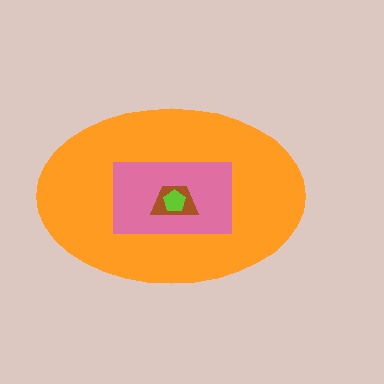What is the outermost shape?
The orange ellipse.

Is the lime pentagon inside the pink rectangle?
Yes.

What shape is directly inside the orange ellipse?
The pink rectangle.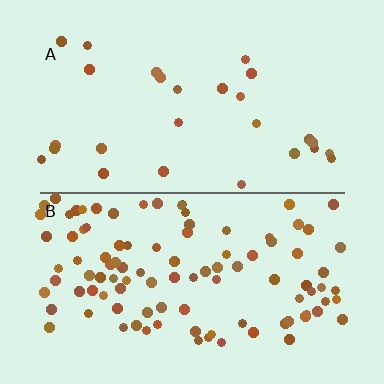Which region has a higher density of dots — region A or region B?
B (the bottom).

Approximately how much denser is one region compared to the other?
Approximately 3.7× — region B over region A.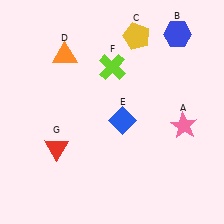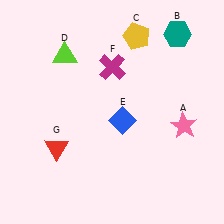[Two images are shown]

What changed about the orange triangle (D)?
In Image 1, D is orange. In Image 2, it changed to lime.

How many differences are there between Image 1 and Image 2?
There are 3 differences between the two images.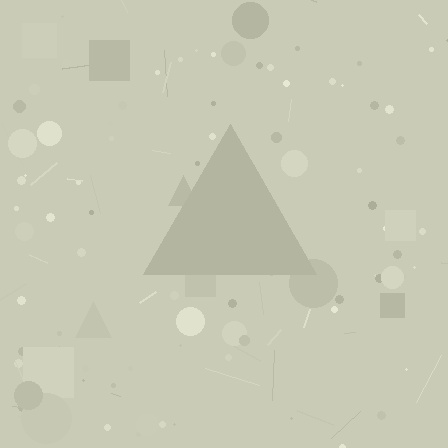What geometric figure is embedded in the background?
A triangle is embedded in the background.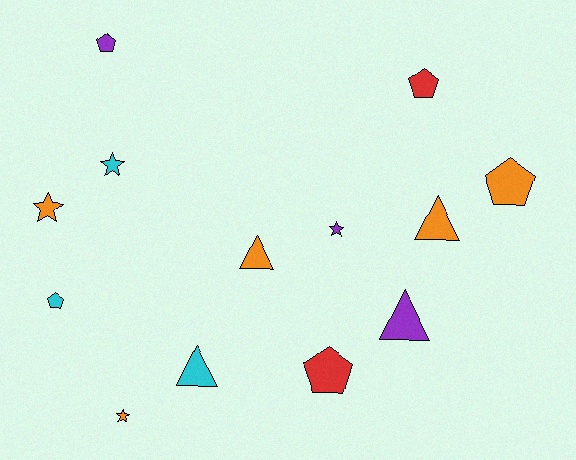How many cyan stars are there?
There is 1 cyan star.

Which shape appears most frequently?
Pentagon, with 5 objects.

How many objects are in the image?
There are 13 objects.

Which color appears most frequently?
Orange, with 5 objects.